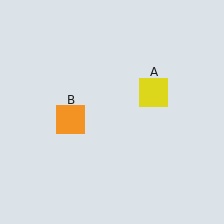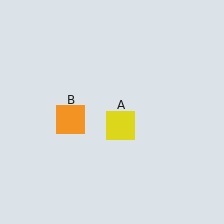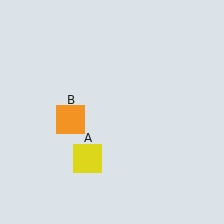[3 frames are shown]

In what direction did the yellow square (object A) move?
The yellow square (object A) moved down and to the left.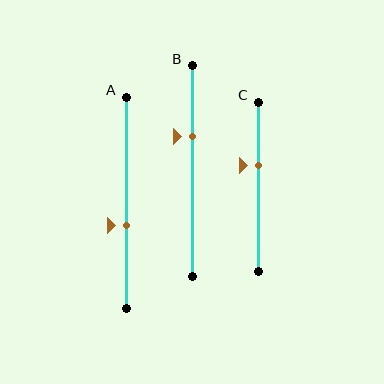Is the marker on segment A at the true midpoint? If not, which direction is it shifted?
No, the marker on segment A is shifted downward by about 10% of the segment length.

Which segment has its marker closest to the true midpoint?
Segment A has its marker closest to the true midpoint.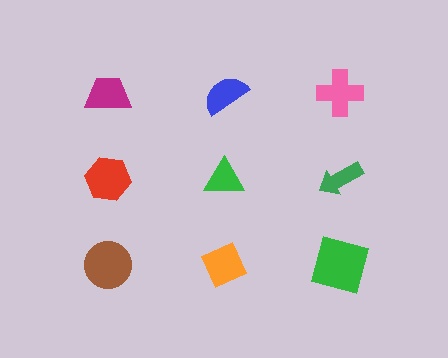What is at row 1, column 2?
A blue semicircle.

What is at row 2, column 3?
A green arrow.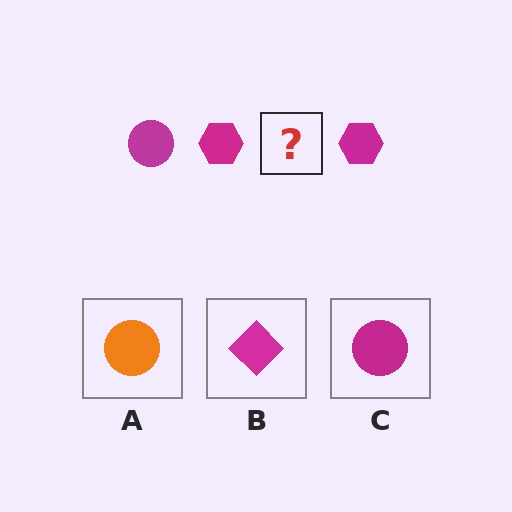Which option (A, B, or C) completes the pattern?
C.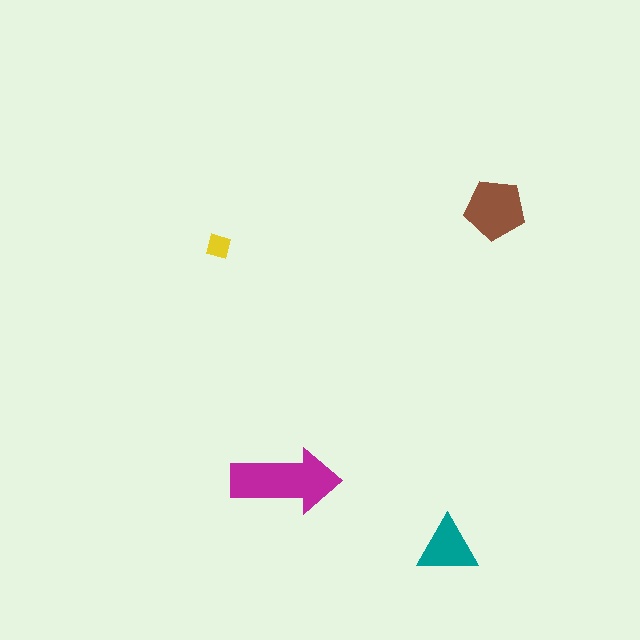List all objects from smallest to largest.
The yellow diamond, the teal triangle, the brown pentagon, the magenta arrow.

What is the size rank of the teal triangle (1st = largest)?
3rd.